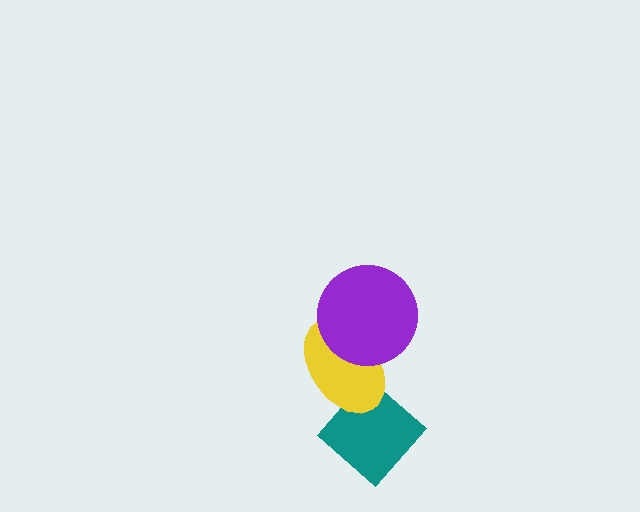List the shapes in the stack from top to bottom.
From top to bottom: the purple circle, the yellow ellipse, the teal diamond.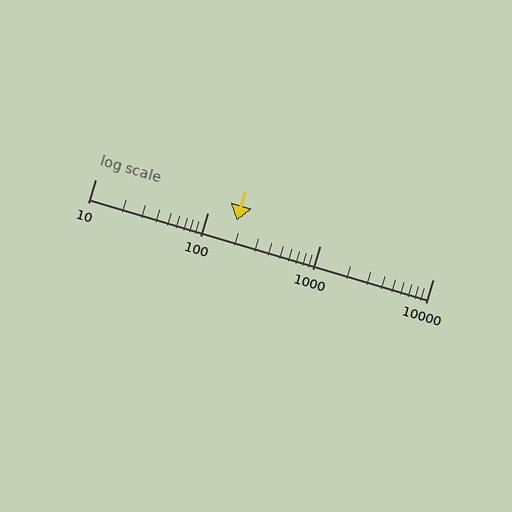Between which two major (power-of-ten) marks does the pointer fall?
The pointer is between 100 and 1000.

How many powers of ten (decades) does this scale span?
The scale spans 3 decades, from 10 to 10000.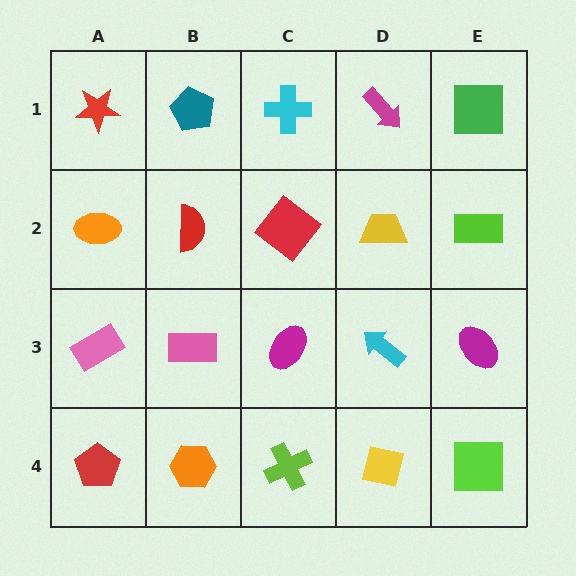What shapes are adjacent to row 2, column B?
A teal pentagon (row 1, column B), a pink rectangle (row 3, column B), an orange ellipse (row 2, column A), a red diamond (row 2, column C).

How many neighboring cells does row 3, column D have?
4.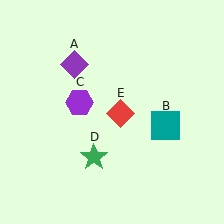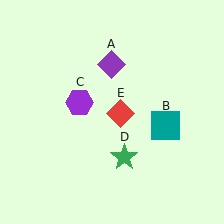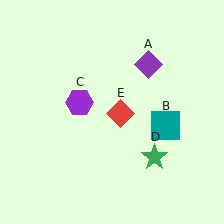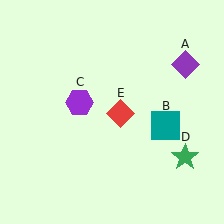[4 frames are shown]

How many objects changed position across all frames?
2 objects changed position: purple diamond (object A), green star (object D).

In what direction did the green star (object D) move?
The green star (object D) moved right.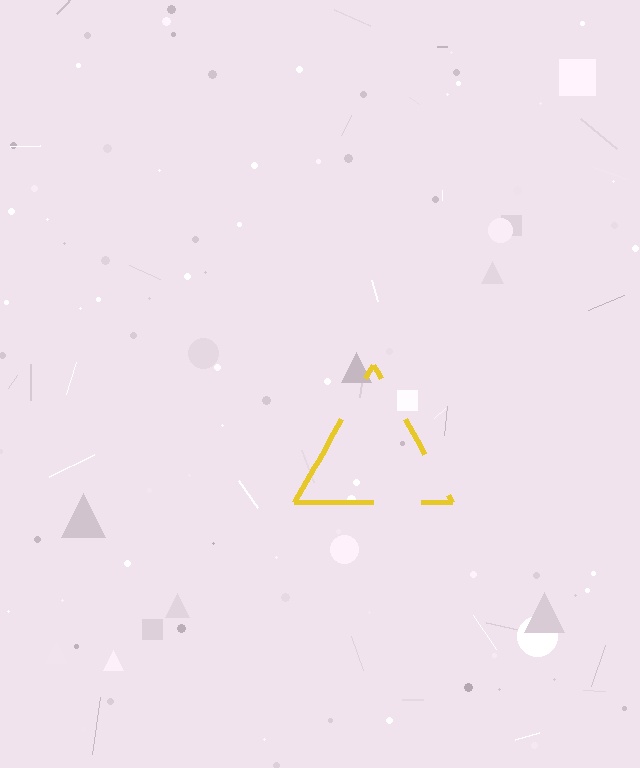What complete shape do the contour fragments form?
The contour fragments form a triangle.